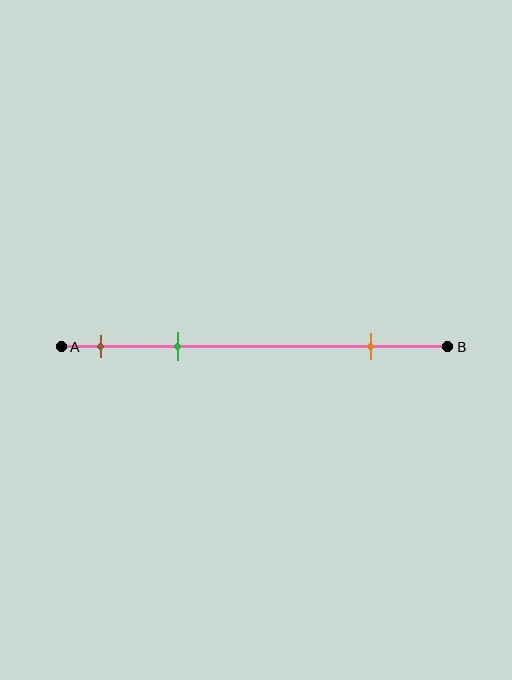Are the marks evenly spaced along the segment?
No, the marks are not evenly spaced.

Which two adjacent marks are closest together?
The brown and green marks are the closest adjacent pair.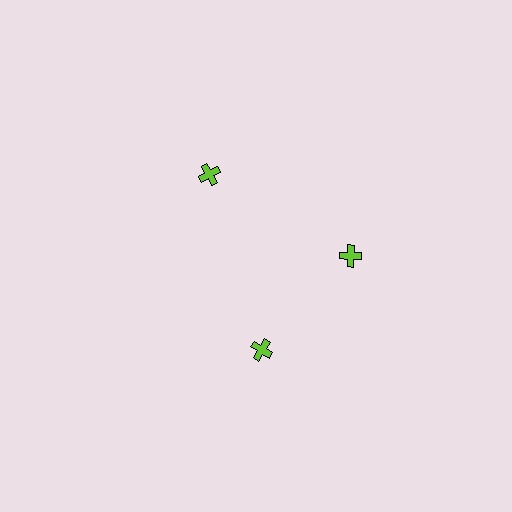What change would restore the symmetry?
The symmetry would be restored by rotating it back into even spacing with its neighbors so that all 3 crosses sit at equal angles and equal distance from the center.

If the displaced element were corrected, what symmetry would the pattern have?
It would have 3-fold rotational symmetry — the pattern would map onto itself every 120 degrees.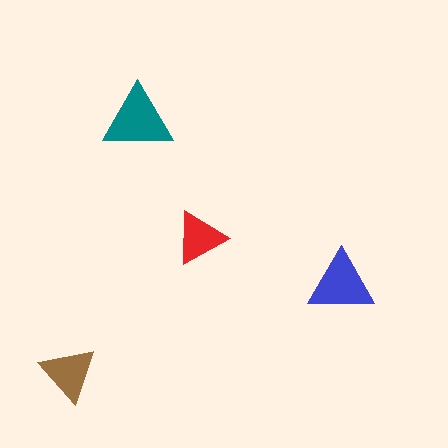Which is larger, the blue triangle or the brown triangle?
The blue one.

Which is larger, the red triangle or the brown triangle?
The brown one.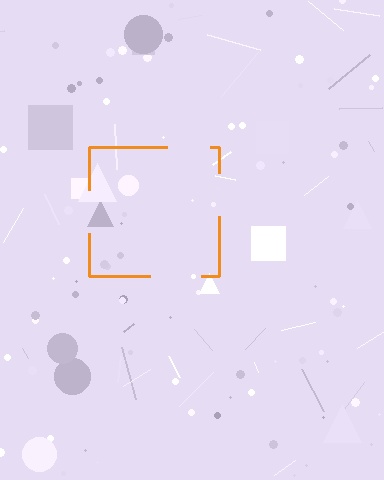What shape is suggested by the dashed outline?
The dashed outline suggests a square.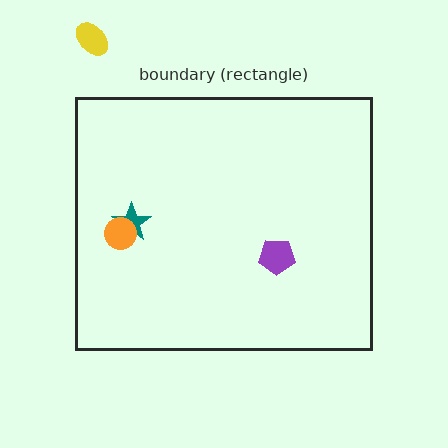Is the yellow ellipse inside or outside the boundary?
Outside.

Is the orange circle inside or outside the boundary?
Inside.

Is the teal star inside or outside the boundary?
Inside.